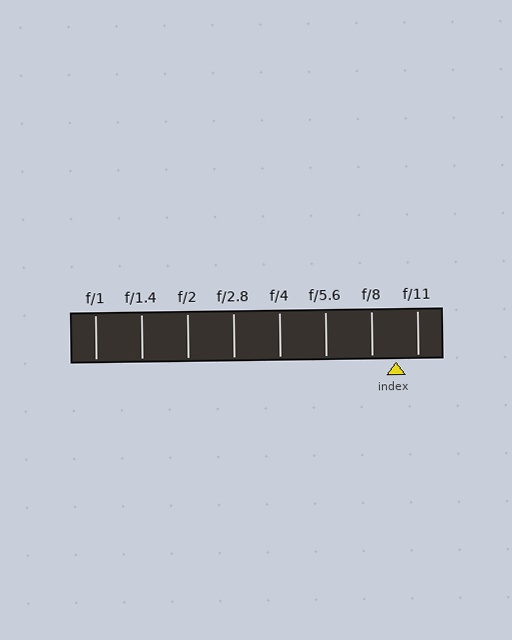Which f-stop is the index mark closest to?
The index mark is closest to f/11.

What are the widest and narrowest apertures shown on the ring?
The widest aperture shown is f/1 and the narrowest is f/11.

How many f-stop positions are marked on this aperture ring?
There are 8 f-stop positions marked.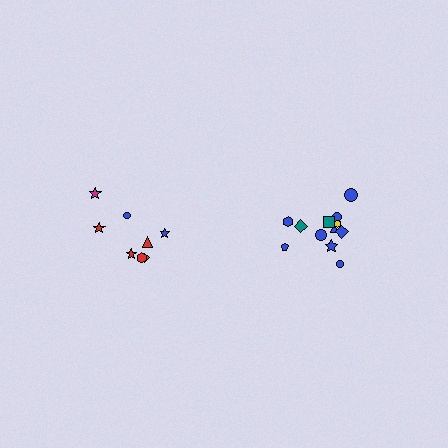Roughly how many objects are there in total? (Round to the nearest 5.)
Roughly 20 objects in total.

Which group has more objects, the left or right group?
The right group.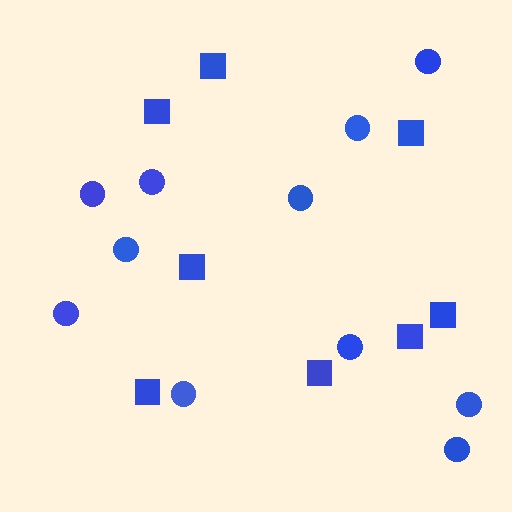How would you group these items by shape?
There are 2 groups: one group of squares (8) and one group of circles (11).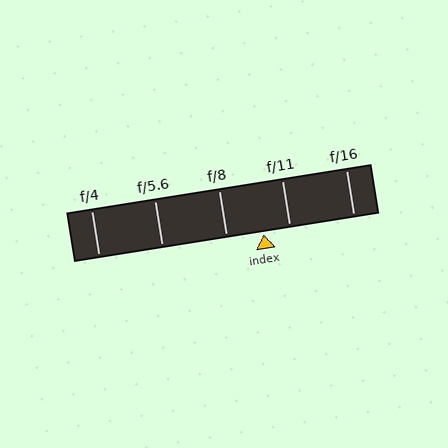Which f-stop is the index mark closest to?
The index mark is closest to f/11.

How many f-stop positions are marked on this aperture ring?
There are 5 f-stop positions marked.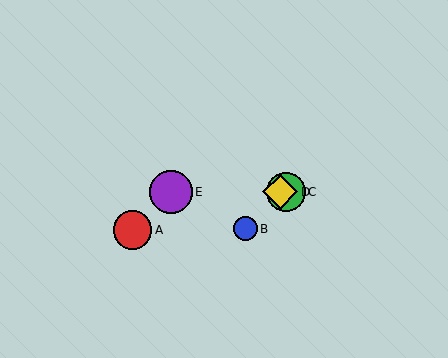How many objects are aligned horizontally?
3 objects (C, D, E) are aligned horizontally.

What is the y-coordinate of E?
Object E is at y≈192.